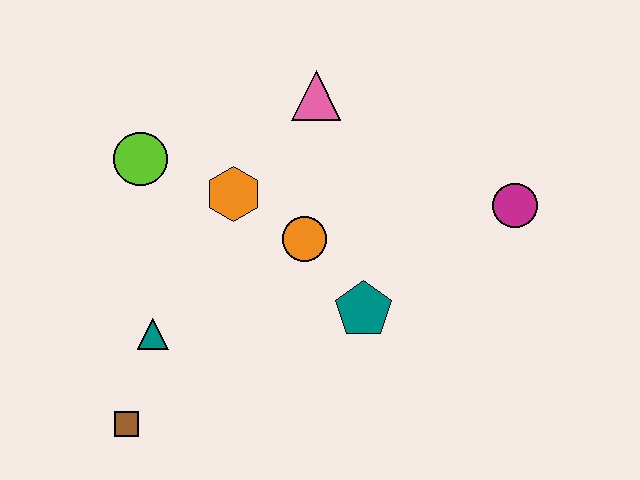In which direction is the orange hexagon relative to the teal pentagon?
The orange hexagon is to the left of the teal pentagon.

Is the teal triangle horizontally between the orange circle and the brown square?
Yes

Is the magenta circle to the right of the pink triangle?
Yes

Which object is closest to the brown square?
The teal triangle is closest to the brown square.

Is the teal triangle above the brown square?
Yes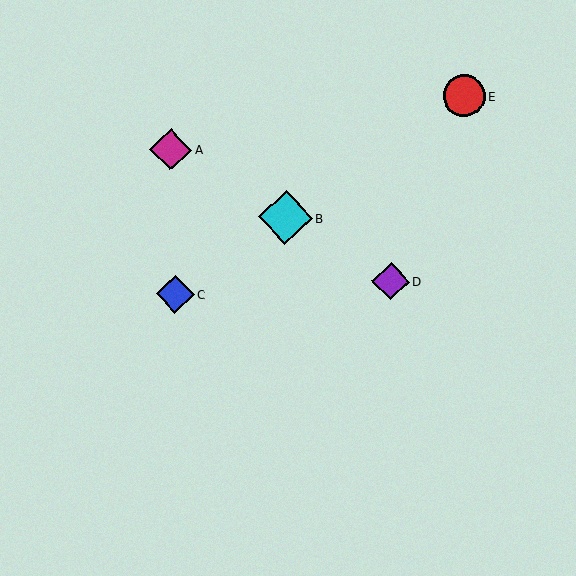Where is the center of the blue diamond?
The center of the blue diamond is at (175, 294).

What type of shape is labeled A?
Shape A is a magenta diamond.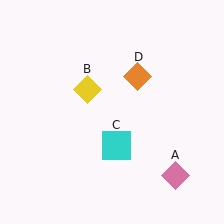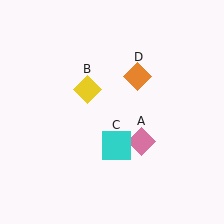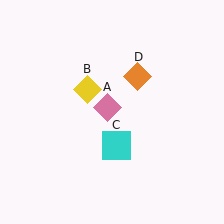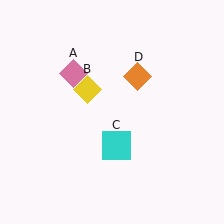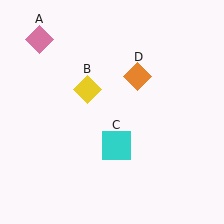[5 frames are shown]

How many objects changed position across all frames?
1 object changed position: pink diamond (object A).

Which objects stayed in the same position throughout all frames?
Yellow diamond (object B) and cyan square (object C) and orange diamond (object D) remained stationary.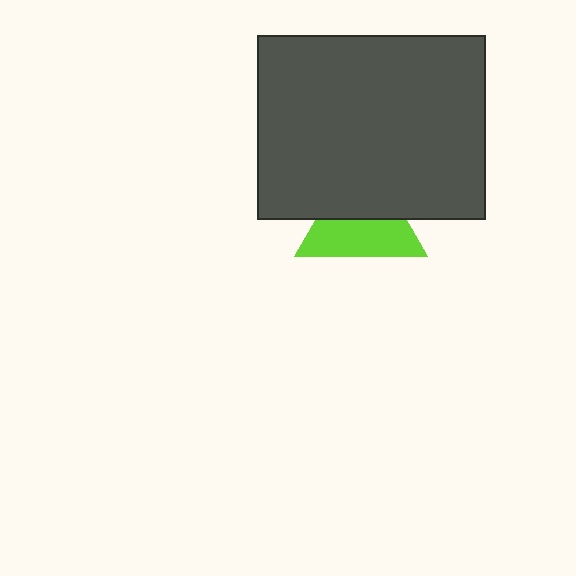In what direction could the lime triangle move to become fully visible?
The lime triangle could move down. That would shift it out from behind the dark gray rectangle entirely.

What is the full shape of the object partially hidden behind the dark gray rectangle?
The partially hidden object is a lime triangle.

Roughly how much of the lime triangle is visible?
About half of it is visible (roughly 54%).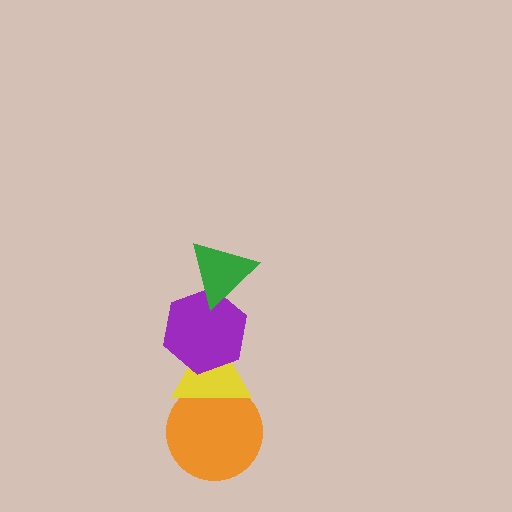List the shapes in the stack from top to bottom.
From top to bottom: the green triangle, the purple hexagon, the yellow triangle, the orange circle.